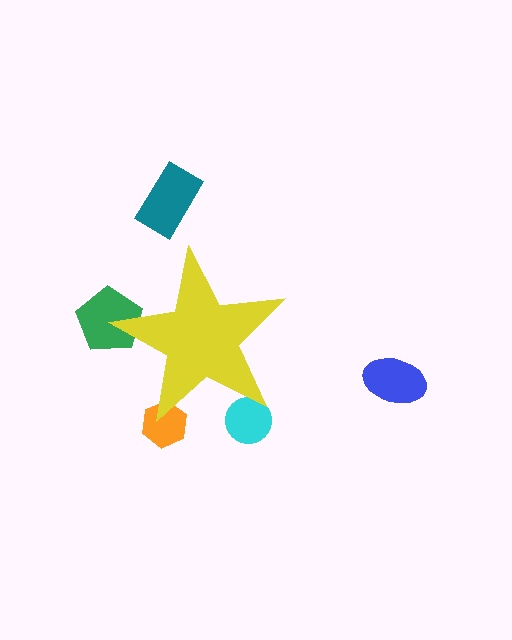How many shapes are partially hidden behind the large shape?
3 shapes are partially hidden.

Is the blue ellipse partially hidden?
No, the blue ellipse is fully visible.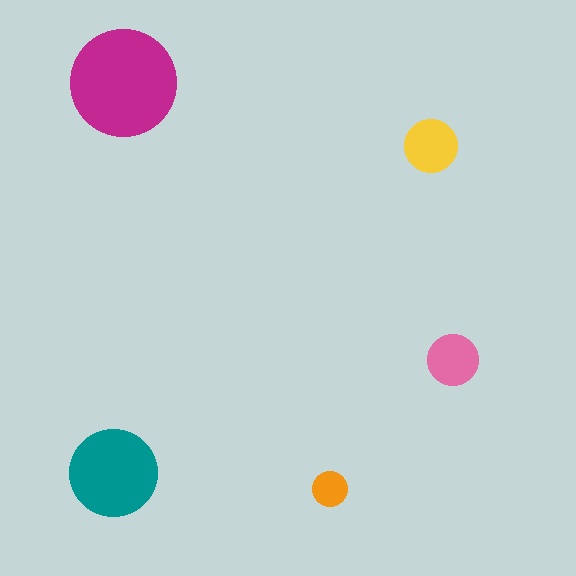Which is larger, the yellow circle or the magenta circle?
The magenta one.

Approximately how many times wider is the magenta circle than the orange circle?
About 3 times wider.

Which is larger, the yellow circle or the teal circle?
The teal one.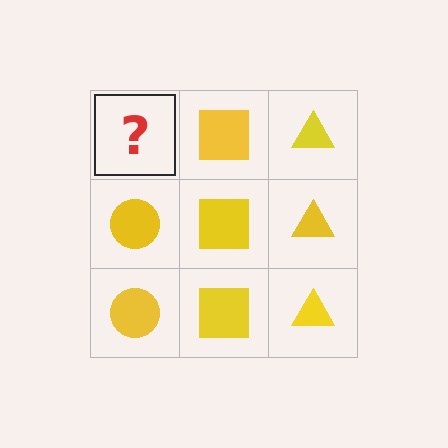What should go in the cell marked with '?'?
The missing cell should contain a yellow circle.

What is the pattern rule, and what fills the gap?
The rule is that each column has a consistent shape. The gap should be filled with a yellow circle.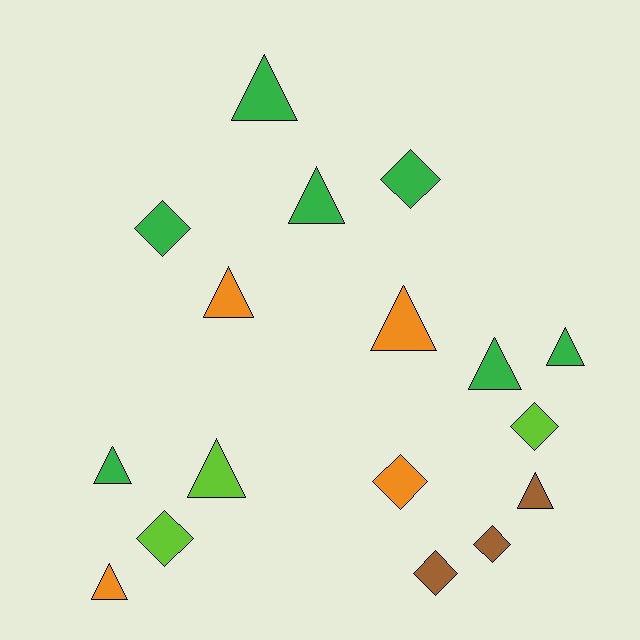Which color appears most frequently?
Green, with 7 objects.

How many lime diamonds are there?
There are 2 lime diamonds.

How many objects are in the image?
There are 17 objects.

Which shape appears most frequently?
Triangle, with 10 objects.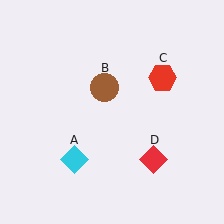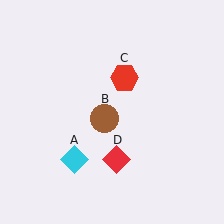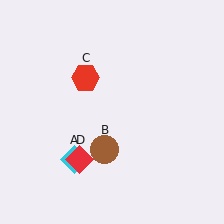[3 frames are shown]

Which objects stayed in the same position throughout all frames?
Cyan diamond (object A) remained stationary.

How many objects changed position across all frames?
3 objects changed position: brown circle (object B), red hexagon (object C), red diamond (object D).